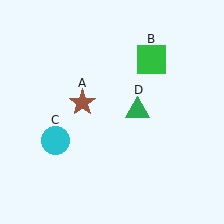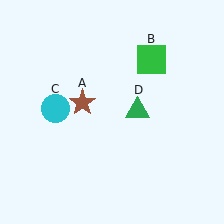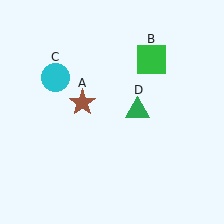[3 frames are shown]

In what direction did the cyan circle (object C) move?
The cyan circle (object C) moved up.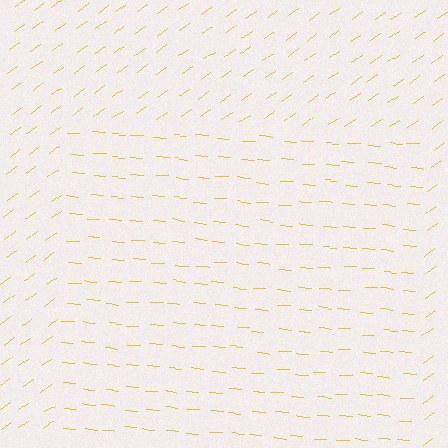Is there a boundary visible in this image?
Yes, there is a texture boundary formed by a change in line orientation.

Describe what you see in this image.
The image is filled with small yellow line segments. A rectangle region in the image has lines oriented differently from the surrounding lines, creating a visible texture boundary.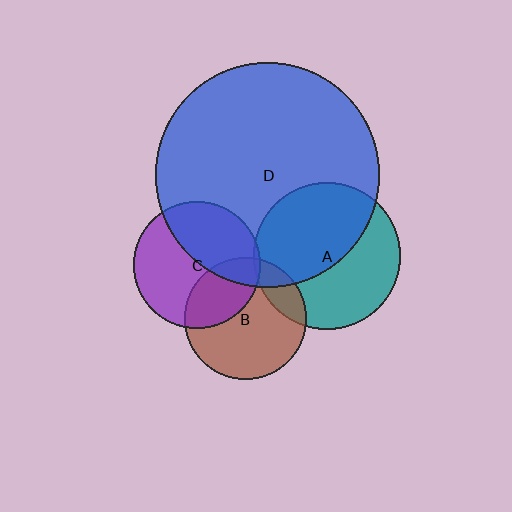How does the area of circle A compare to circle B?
Approximately 1.5 times.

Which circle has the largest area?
Circle D (blue).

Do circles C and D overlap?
Yes.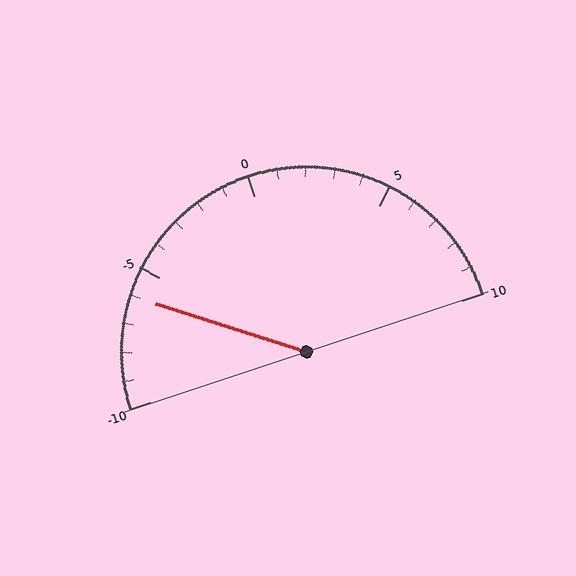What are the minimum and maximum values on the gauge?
The gauge ranges from -10 to 10.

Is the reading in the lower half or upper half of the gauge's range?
The reading is in the lower half of the range (-10 to 10).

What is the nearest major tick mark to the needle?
The nearest major tick mark is -5.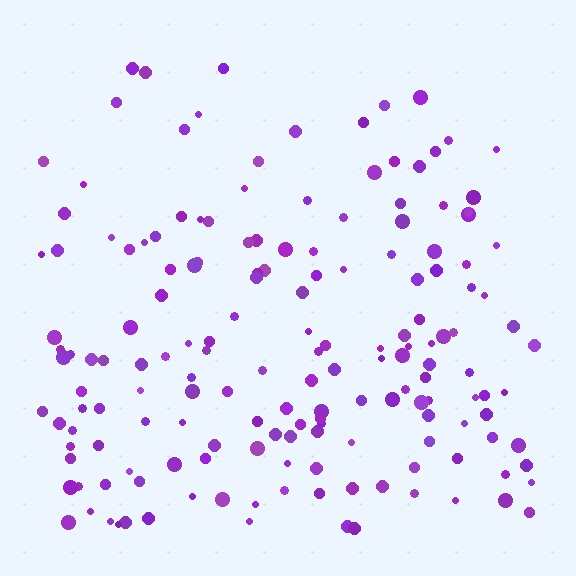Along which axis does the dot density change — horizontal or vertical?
Vertical.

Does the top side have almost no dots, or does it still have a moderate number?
Still a moderate number, just noticeably fewer than the bottom.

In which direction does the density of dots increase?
From top to bottom, with the bottom side densest.